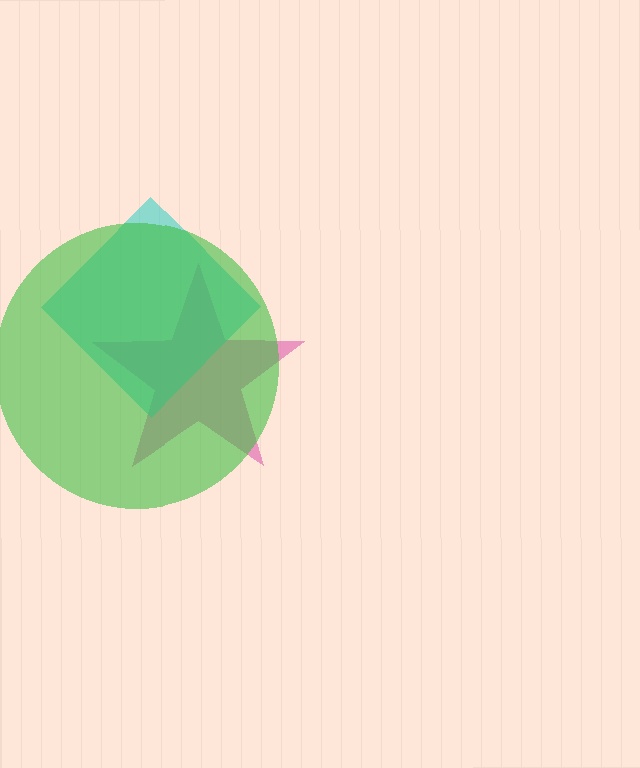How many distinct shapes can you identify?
There are 3 distinct shapes: a pink star, a cyan diamond, a green circle.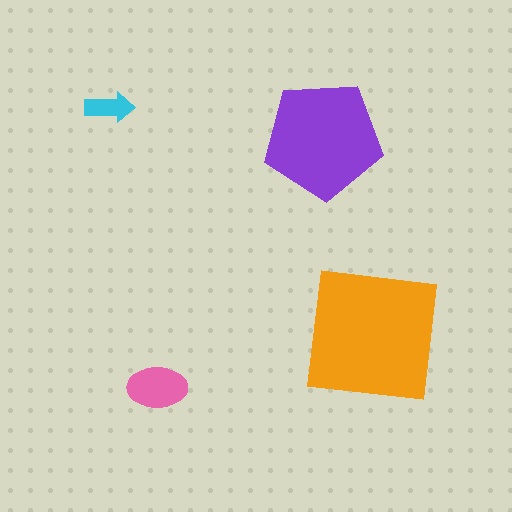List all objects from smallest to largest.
The cyan arrow, the pink ellipse, the purple pentagon, the orange square.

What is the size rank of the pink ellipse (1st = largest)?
3rd.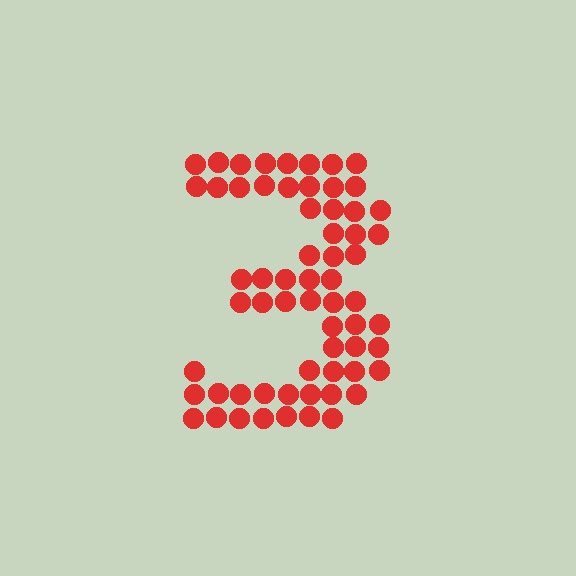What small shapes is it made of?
It is made of small circles.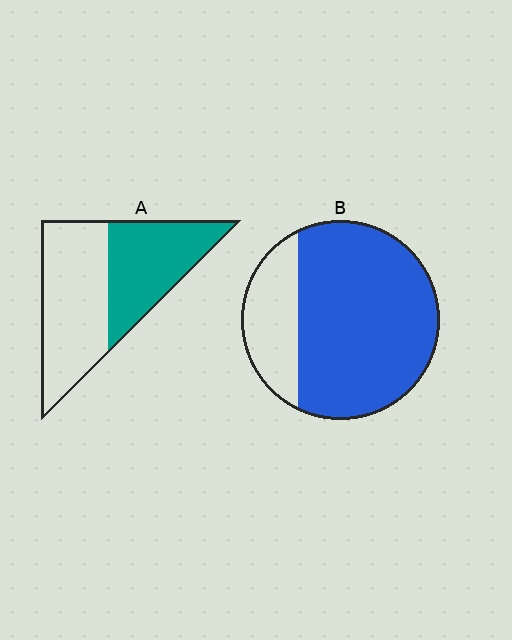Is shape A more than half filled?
No.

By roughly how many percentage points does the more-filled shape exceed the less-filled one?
By roughly 30 percentage points (B over A).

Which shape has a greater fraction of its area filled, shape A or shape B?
Shape B.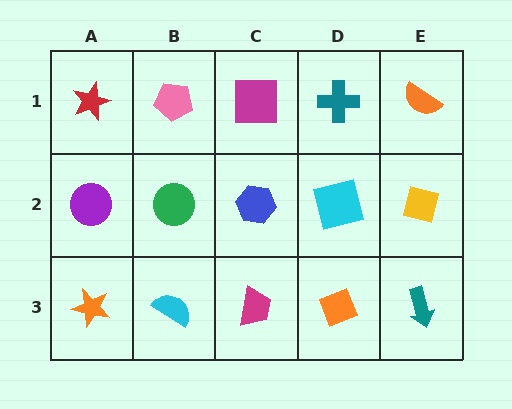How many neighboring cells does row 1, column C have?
3.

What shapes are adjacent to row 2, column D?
A teal cross (row 1, column D), an orange diamond (row 3, column D), a blue hexagon (row 2, column C), a yellow square (row 2, column E).